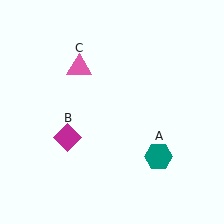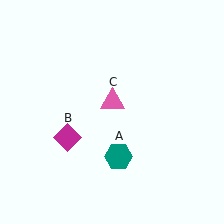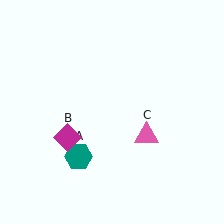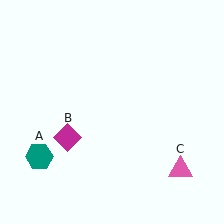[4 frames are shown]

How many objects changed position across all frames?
2 objects changed position: teal hexagon (object A), pink triangle (object C).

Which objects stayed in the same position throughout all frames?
Magenta diamond (object B) remained stationary.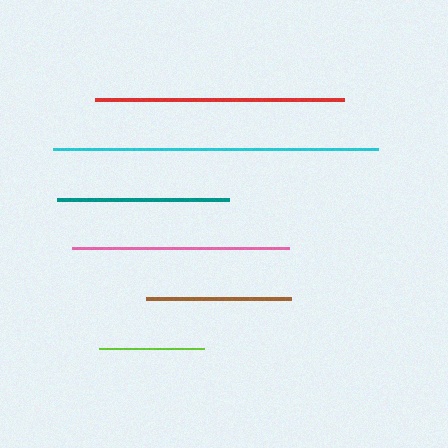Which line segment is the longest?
The cyan line is the longest at approximately 325 pixels.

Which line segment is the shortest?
The lime line is the shortest at approximately 105 pixels.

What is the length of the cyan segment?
The cyan segment is approximately 325 pixels long.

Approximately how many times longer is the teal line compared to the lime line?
The teal line is approximately 1.6 times the length of the lime line.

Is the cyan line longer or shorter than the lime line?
The cyan line is longer than the lime line.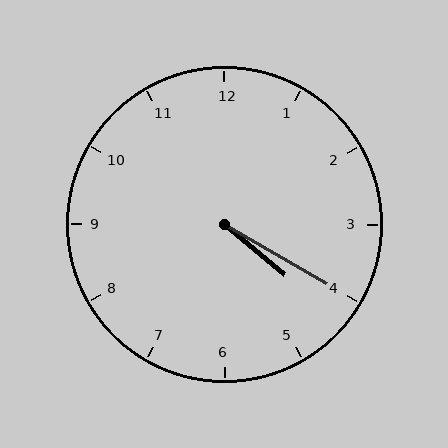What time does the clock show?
4:20.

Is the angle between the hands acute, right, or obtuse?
It is acute.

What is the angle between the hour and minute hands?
Approximately 10 degrees.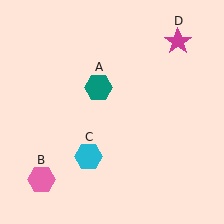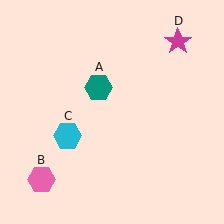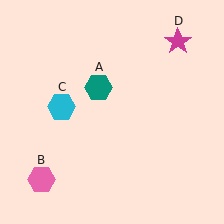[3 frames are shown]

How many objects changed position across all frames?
1 object changed position: cyan hexagon (object C).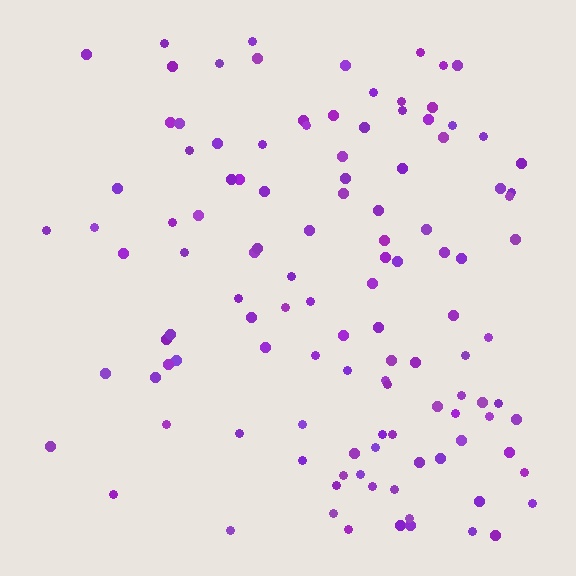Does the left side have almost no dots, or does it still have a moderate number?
Still a moderate number, just noticeably fewer than the right.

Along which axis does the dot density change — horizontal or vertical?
Horizontal.